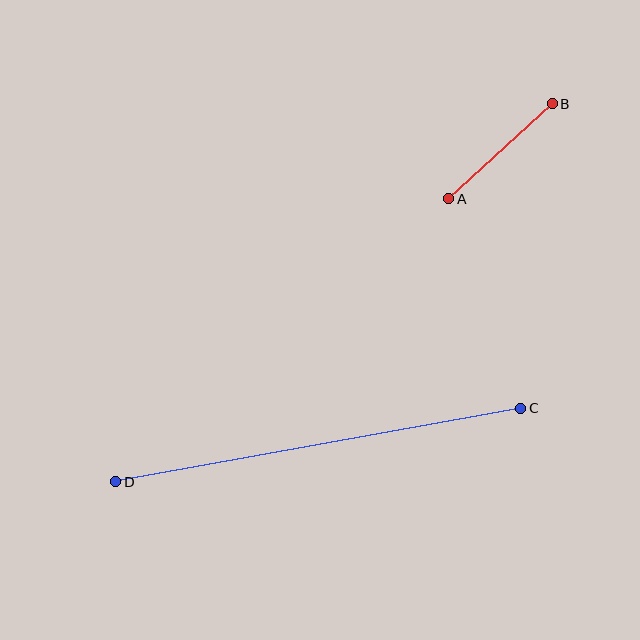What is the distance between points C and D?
The distance is approximately 411 pixels.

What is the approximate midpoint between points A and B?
The midpoint is at approximately (501, 151) pixels.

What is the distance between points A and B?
The distance is approximately 141 pixels.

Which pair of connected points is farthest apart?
Points C and D are farthest apart.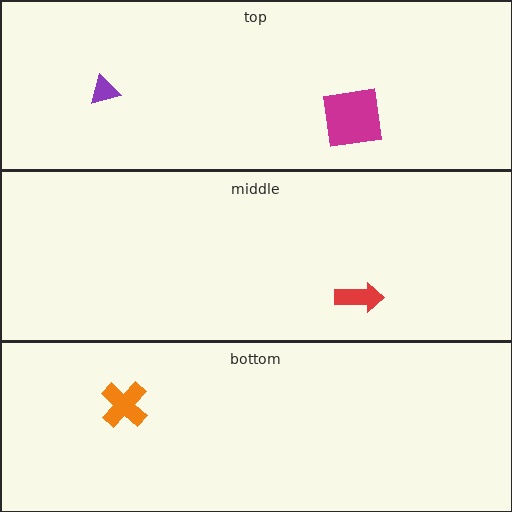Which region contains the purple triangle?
The top region.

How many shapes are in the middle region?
1.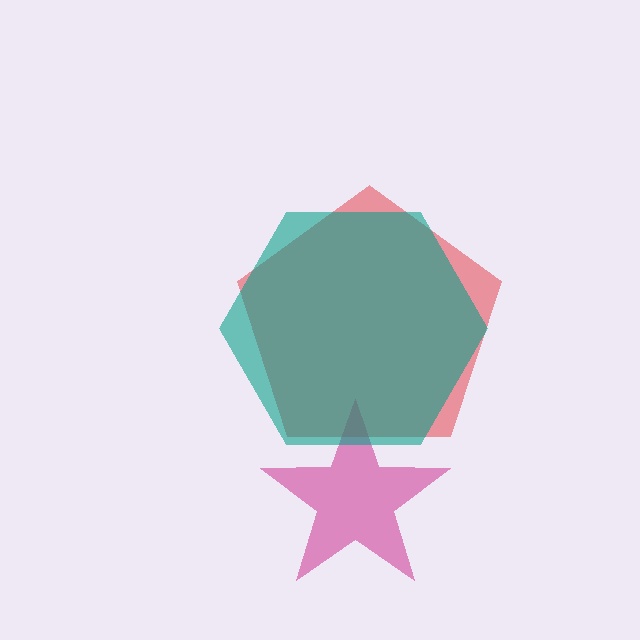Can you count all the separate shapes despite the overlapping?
Yes, there are 3 separate shapes.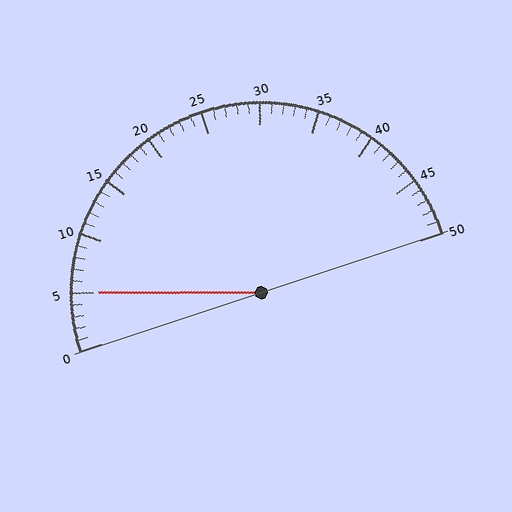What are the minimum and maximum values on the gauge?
The gauge ranges from 0 to 50.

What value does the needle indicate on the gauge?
The needle indicates approximately 5.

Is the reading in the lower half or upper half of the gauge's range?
The reading is in the lower half of the range (0 to 50).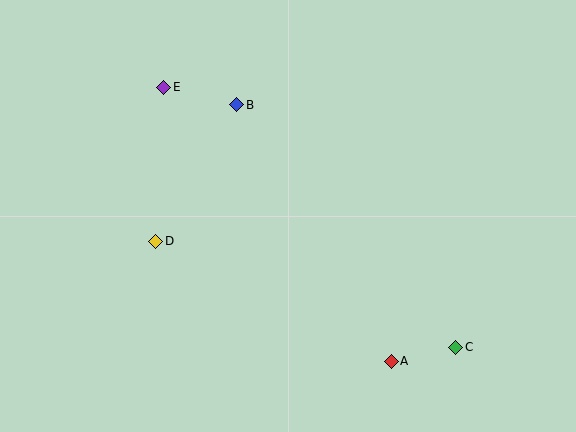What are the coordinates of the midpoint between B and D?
The midpoint between B and D is at (196, 173).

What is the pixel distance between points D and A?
The distance between D and A is 264 pixels.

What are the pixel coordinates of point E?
Point E is at (164, 87).